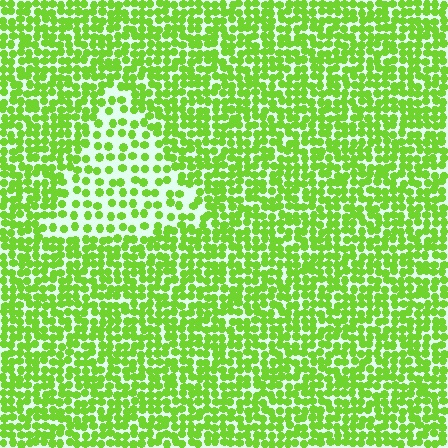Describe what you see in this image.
The image contains small lime elements arranged at two different densities. A triangle-shaped region is visible where the elements are less densely packed than the surrounding area.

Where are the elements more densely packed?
The elements are more densely packed outside the triangle boundary.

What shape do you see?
I see a triangle.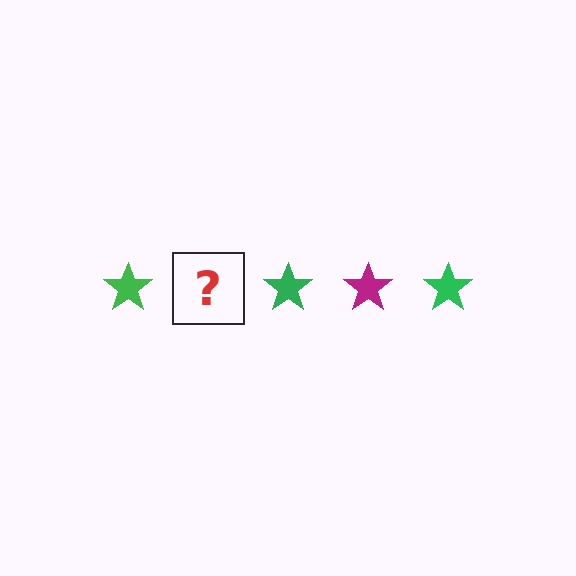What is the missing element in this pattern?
The missing element is a magenta star.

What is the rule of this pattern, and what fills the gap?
The rule is that the pattern cycles through green, magenta stars. The gap should be filled with a magenta star.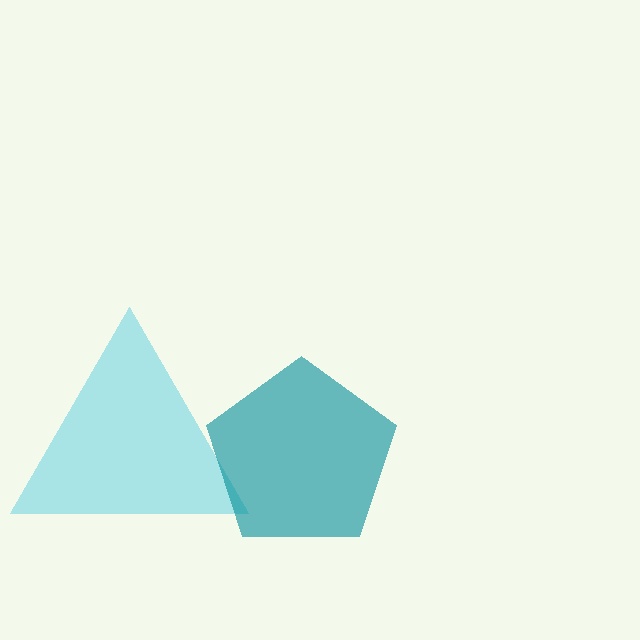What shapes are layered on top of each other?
The layered shapes are: a cyan triangle, a teal pentagon.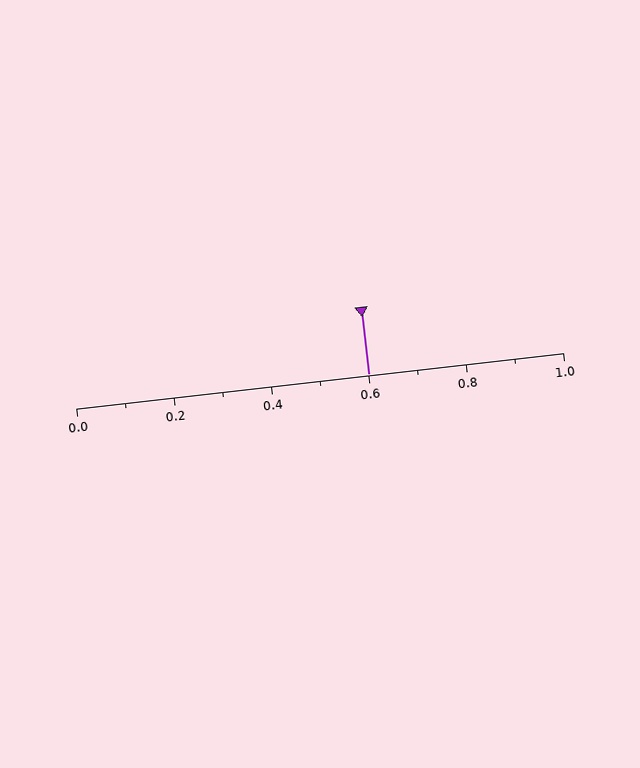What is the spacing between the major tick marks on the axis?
The major ticks are spaced 0.2 apart.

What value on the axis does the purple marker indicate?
The marker indicates approximately 0.6.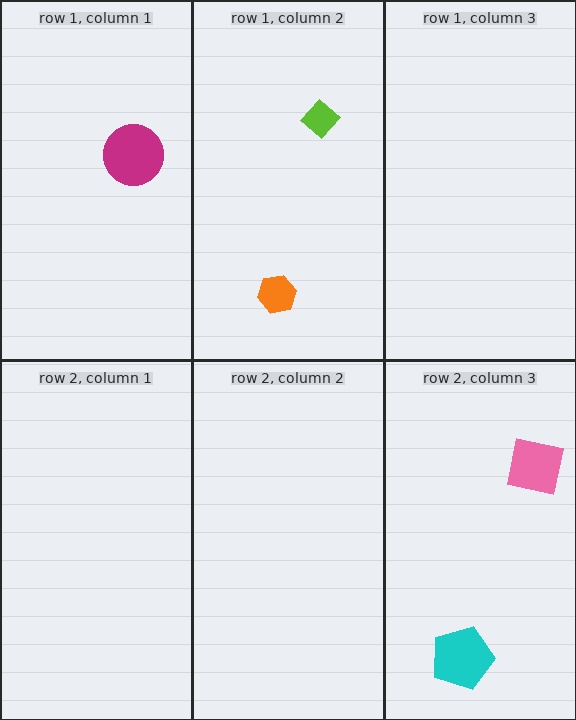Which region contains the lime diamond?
The row 1, column 2 region.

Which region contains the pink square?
The row 2, column 3 region.